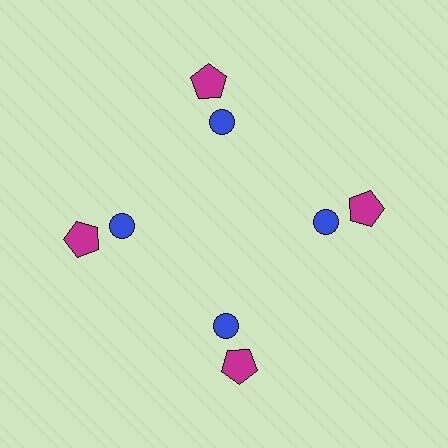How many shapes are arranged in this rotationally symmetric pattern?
There are 8 shapes, arranged in 4 groups of 2.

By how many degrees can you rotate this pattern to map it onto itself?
The pattern maps onto itself every 90 degrees of rotation.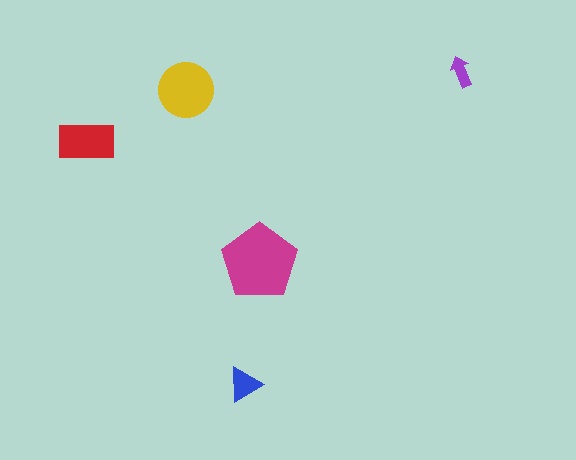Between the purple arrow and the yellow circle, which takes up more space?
The yellow circle.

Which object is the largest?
The magenta pentagon.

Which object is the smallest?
The purple arrow.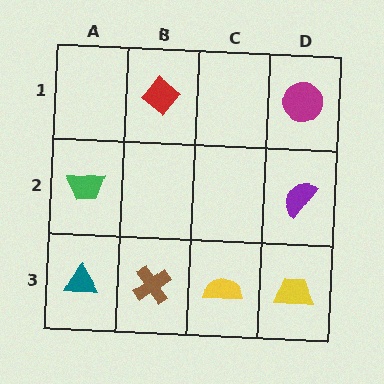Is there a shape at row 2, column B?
No, that cell is empty.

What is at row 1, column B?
A red diamond.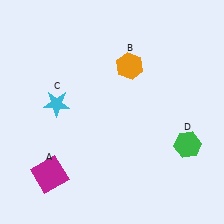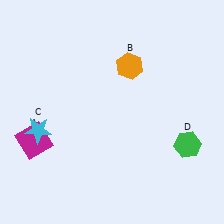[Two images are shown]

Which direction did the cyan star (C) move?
The cyan star (C) moved down.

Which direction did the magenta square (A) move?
The magenta square (A) moved up.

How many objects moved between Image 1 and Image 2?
2 objects moved between the two images.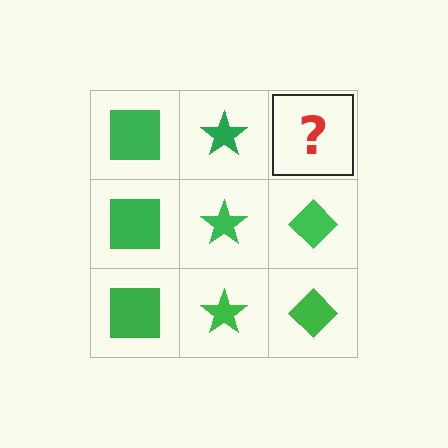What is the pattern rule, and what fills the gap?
The rule is that each column has a consistent shape. The gap should be filled with a green diamond.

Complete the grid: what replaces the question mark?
The question mark should be replaced with a green diamond.